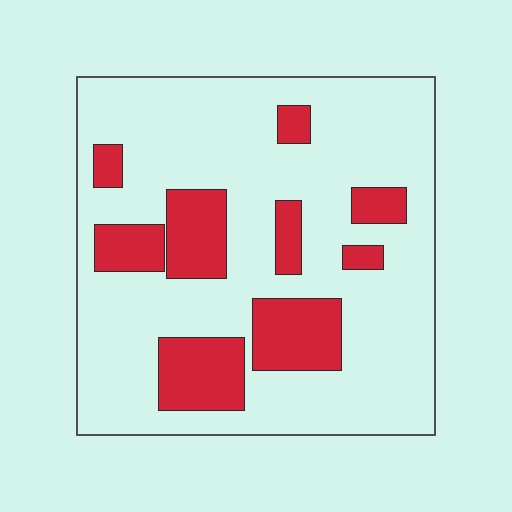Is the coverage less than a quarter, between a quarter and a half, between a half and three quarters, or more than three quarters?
Less than a quarter.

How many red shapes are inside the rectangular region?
9.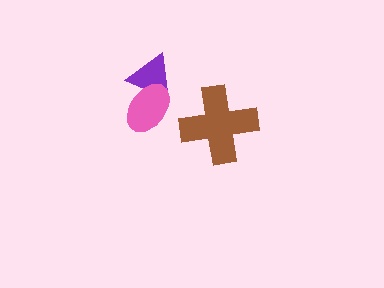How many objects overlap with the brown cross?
0 objects overlap with the brown cross.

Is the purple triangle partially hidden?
Yes, it is partially covered by another shape.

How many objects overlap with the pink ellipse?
1 object overlaps with the pink ellipse.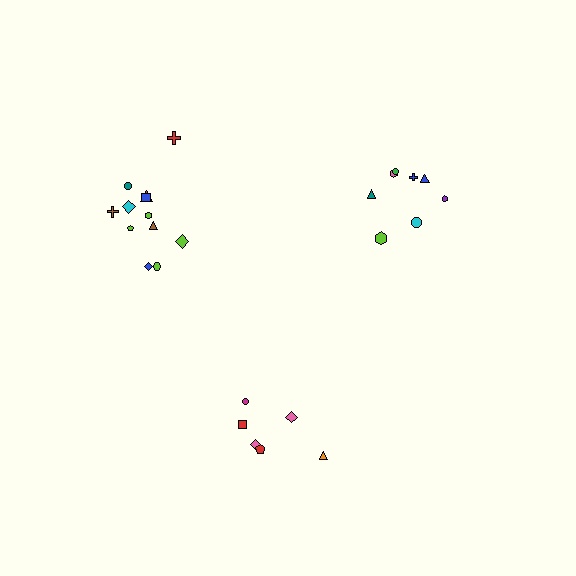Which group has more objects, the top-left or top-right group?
The top-left group.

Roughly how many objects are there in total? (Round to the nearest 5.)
Roughly 25 objects in total.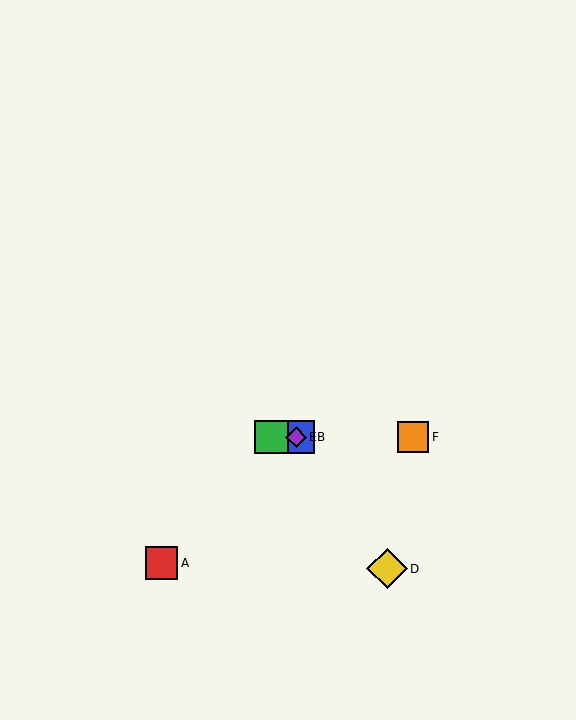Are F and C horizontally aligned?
Yes, both are at y≈437.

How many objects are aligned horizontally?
4 objects (B, C, E, F) are aligned horizontally.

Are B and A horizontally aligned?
No, B is at y≈437 and A is at y≈563.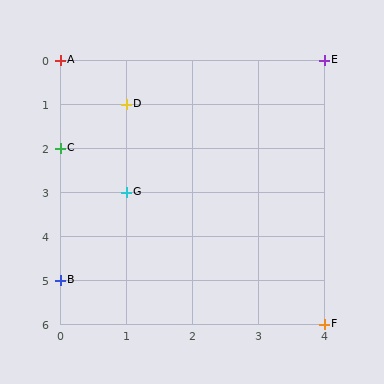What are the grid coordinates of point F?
Point F is at grid coordinates (4, 6).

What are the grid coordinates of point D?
Point D is at grid coordinates (1, 1).